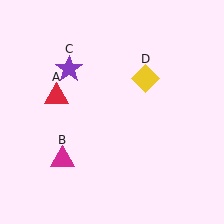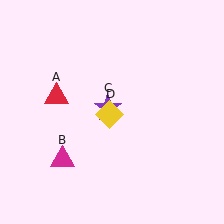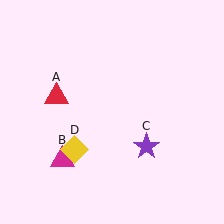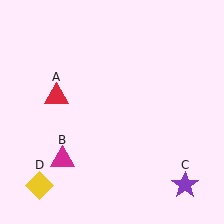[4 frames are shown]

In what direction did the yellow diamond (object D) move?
The yellow diamond (object D) moved down and to the left.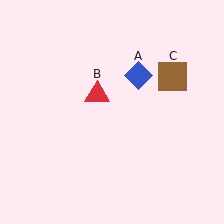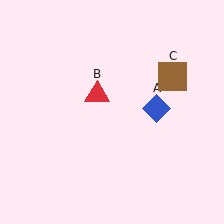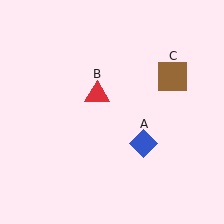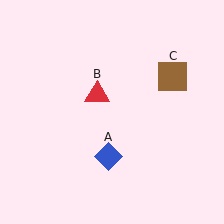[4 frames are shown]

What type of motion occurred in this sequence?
The blue diamond (object A) rotated clockwise around the center of the scene.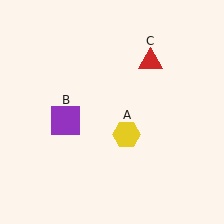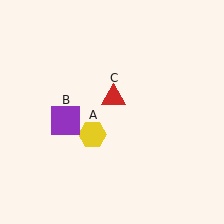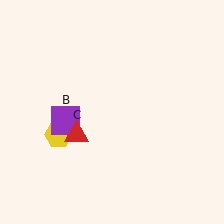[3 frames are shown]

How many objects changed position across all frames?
2 objects changed position: yellow hexagon (object A), red triangle (object C).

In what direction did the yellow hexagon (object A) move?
The yellow hexagon (object A) moved left.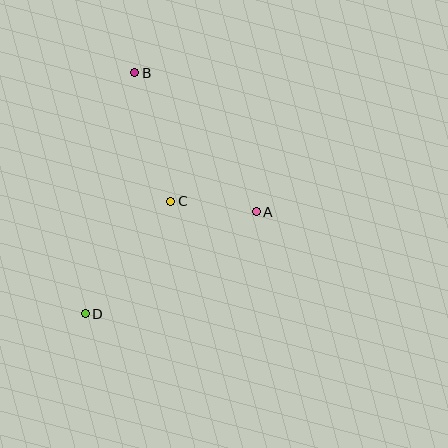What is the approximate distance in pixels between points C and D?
The distance between C and D is approximately 141 pixels.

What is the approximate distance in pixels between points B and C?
The distance between B and C is approximately 133 pixels.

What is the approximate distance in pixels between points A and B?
The distance between A and B is approximately 184 pixels.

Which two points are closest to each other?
Points A and C are closest to each other.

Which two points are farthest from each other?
Points B and D are farthest from each other.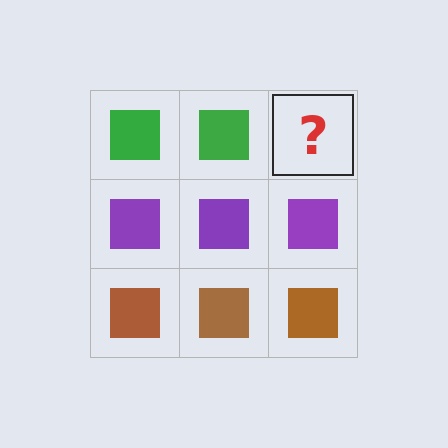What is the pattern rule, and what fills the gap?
The rule is that each row has a consistent color. The gap should be filled with a green square.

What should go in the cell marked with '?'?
The missing cell should contain a green square.